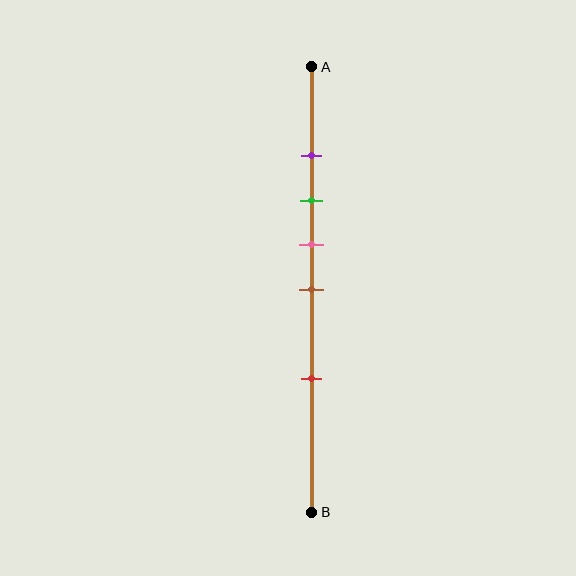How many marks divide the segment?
There are 5 marks dividing the segment.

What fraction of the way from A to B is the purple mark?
The purple mark is approximately 20% (0.2) of the way from A to B.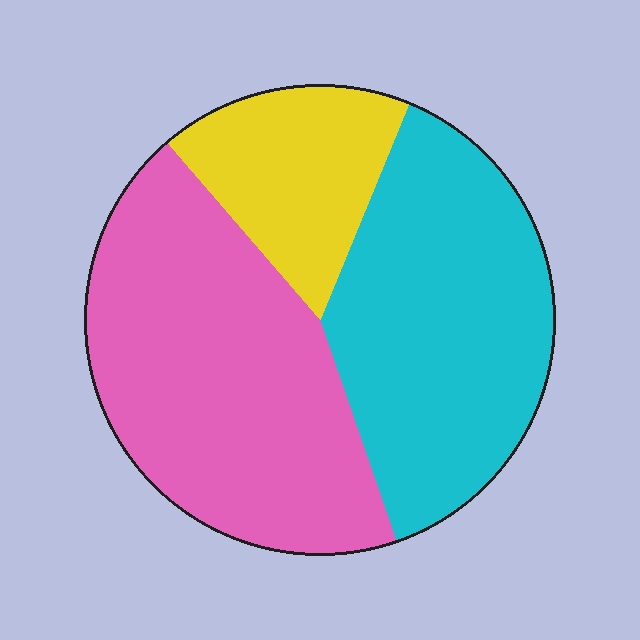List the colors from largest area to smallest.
From largest to smallest: pink, cyan, yellow.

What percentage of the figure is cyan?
Cyan covers 38% of the figure.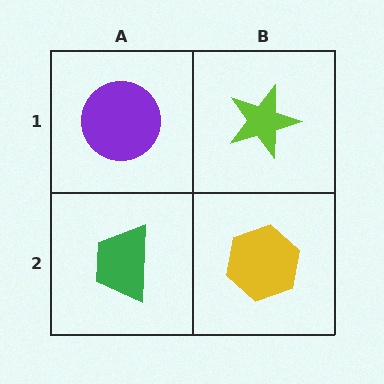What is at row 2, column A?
A green trapezoid.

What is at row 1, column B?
A lime star.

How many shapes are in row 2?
2 shapes.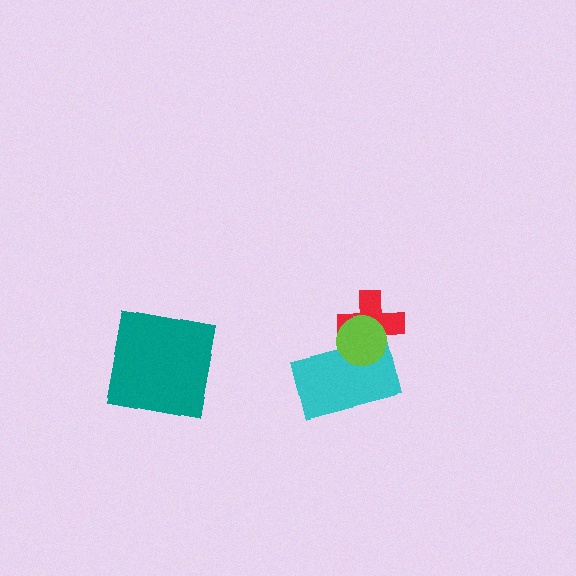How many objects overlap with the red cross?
2 objects overlap with the red cross.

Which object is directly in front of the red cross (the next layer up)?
The cyan rectangle is directly in front of the red cross.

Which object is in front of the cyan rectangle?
The lime circle is in front of the cyan rectangle.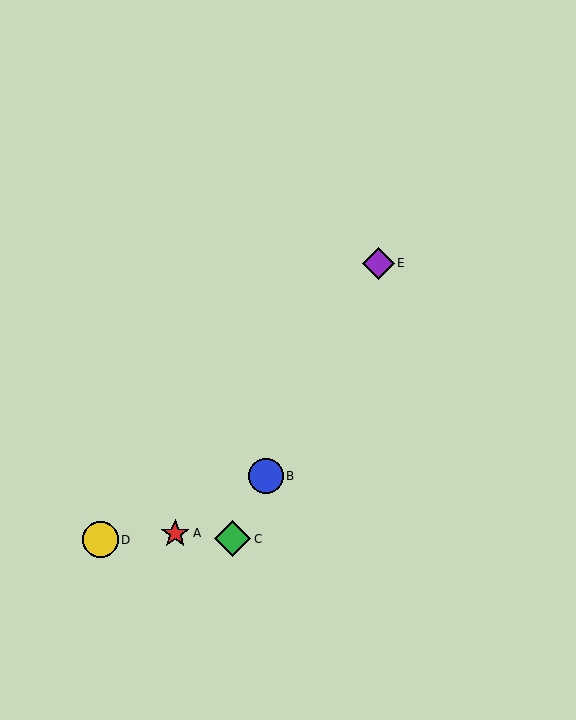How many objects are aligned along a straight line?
3 objects (B, C, E) are aligned along a straight line.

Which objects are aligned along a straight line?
Objects B, C, E are aligned along a straight line.